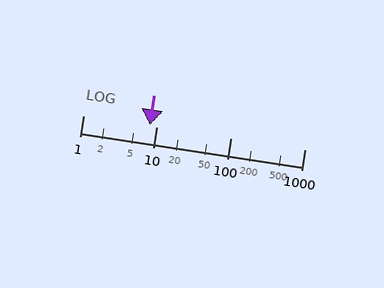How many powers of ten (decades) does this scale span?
The scale spans 3 decades, from 1 to 1000.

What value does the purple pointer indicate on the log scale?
The pointer indicates approximately 8.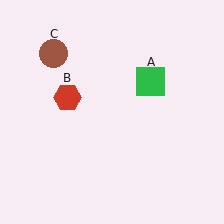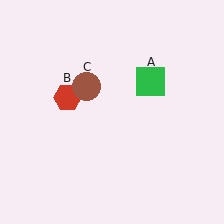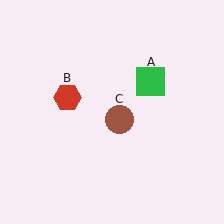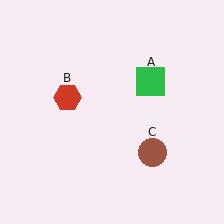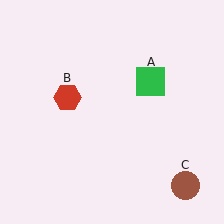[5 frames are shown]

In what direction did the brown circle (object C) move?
The brown circle (object C) moved down and to the right.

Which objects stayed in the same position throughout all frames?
Green square (object A) and red hexagon (object B) remained stationary.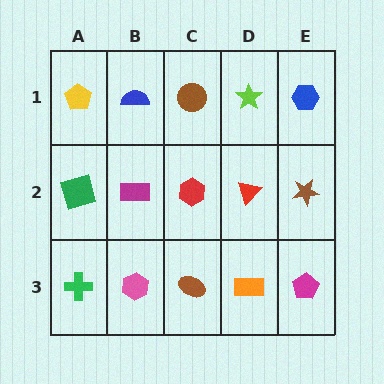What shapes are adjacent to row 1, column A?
A green square (row 2, column A), a blue semicircle (row 1, column B).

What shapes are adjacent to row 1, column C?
A red hexagon (row 2, column C), a blue semicircle (row 1, column B), a lime star (row 1, column D).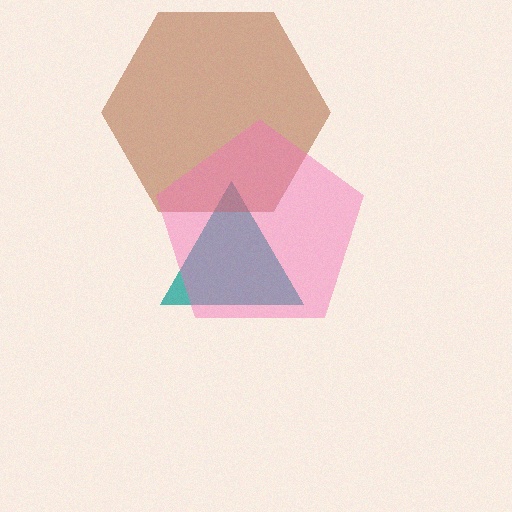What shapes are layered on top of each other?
The layered shapes are: a teal triangle, a brown hexagon, a pink pentagon.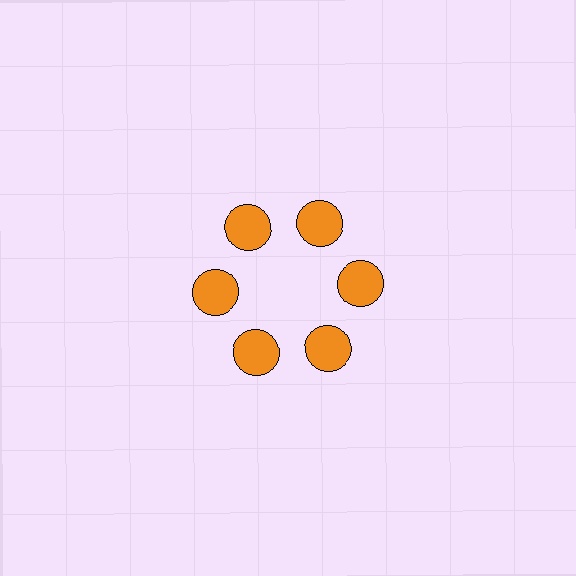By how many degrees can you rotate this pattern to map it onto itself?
The pattern maps onto itself every 60 degrees of rotation.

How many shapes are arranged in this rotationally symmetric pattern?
There are 6 shapes, arranged in 6 groups of 1.